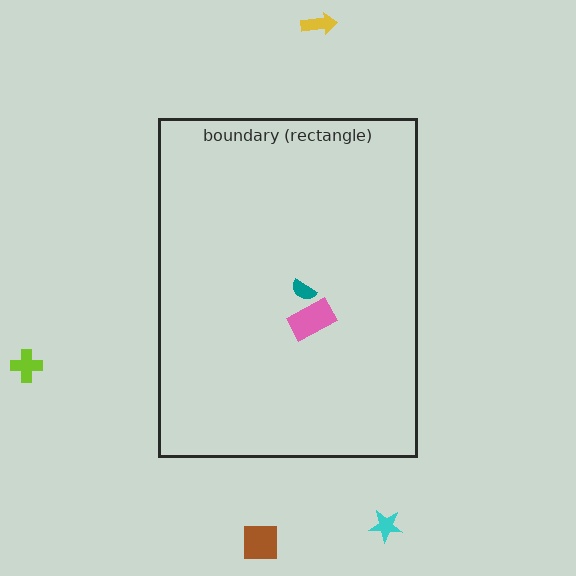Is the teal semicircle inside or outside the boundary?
Inside.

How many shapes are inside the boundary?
2 inside, 4 outside.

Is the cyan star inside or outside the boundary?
Outside.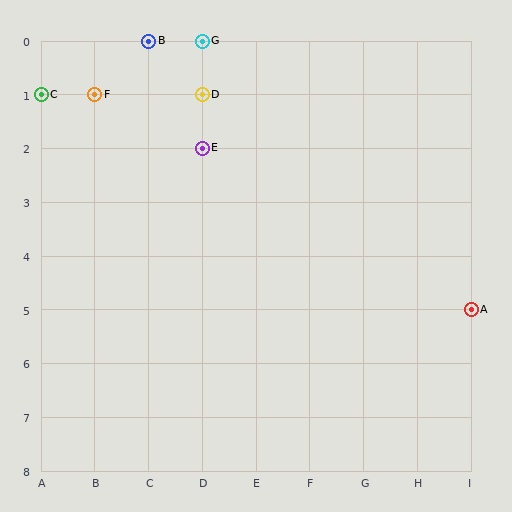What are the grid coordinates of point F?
Point F is at grid coordinates (B, 1).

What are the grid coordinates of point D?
Point D is at grid coordinates (D, 1).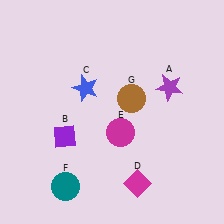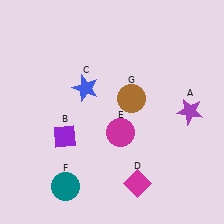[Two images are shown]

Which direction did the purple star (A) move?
The purple star (A) moved down.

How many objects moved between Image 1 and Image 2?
1 object moved between the two images.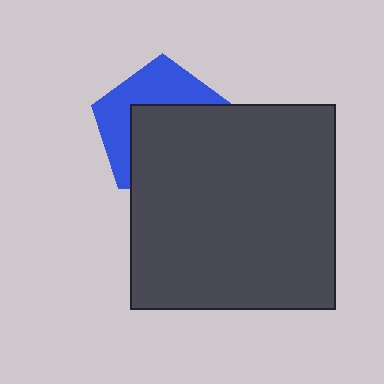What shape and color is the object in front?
The object in front is a dark gray square.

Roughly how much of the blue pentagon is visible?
A small part of it is visible (roughly 42%).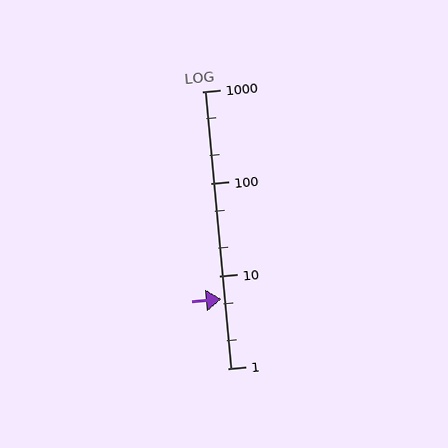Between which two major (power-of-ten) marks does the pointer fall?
The pointer is between 1 and 10.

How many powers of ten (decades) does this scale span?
The scale spans 3 decades, from 1 to 1000.